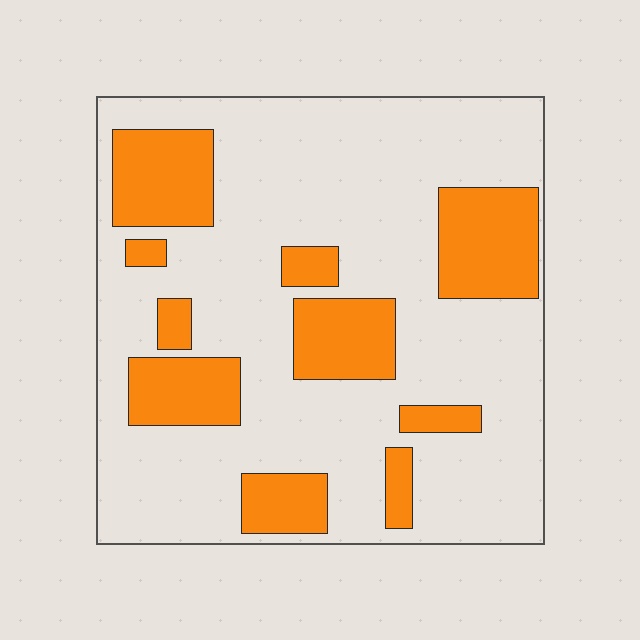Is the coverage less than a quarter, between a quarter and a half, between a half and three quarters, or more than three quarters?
Between a quarter and a half.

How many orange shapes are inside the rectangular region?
10.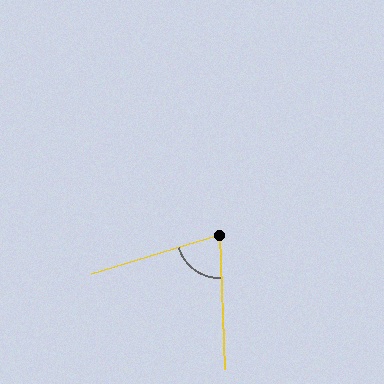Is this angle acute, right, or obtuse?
It is acute.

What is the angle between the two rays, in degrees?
Approximately 75 degrees.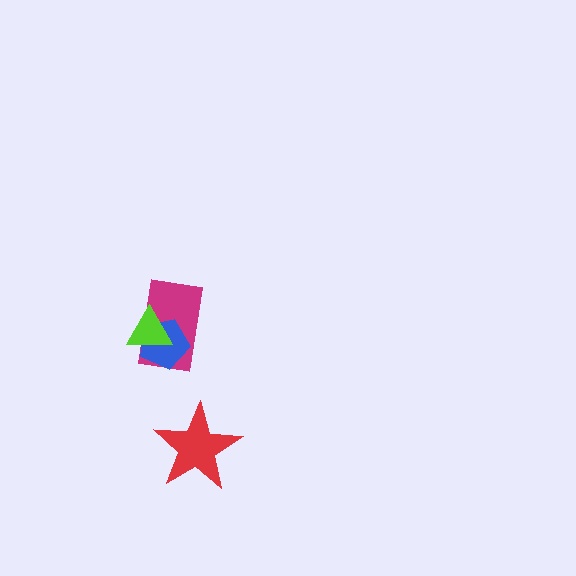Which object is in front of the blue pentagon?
The lime triangle is in front of the blue pentagon.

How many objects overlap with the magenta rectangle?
2 objects overlap with the magenta rectangle.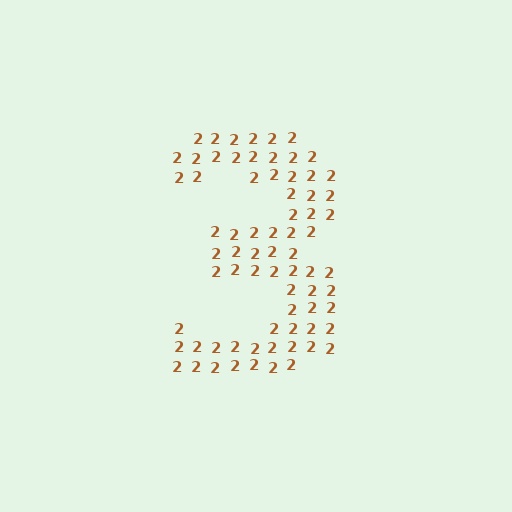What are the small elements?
The small elements are digit 2's.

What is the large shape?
The large shape is the digit 3.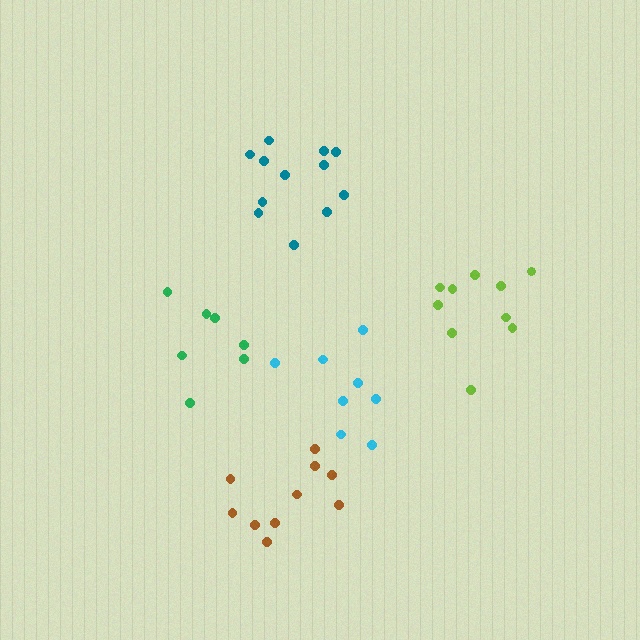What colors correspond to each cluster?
The clusters are colored: brown, cyan, green, lime, teal.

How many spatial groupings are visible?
There are 5 spatial groupings.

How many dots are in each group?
Group 1: 10 dots, Group 2: 8 dots, Group 3: 7 dots, Group 4: 10 dots, Group 5: 12 dots (47 total).